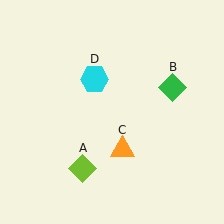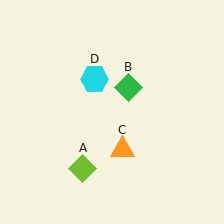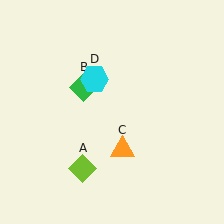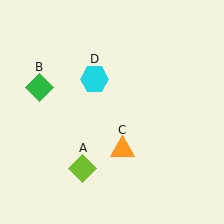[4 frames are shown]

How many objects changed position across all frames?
1 object changed position: green diamond (object B).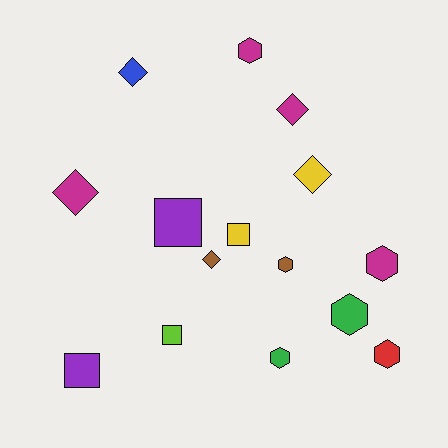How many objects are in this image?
There are 15 objects.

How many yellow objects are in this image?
There are 2 yellow objects.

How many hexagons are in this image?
There are 6 hexagons.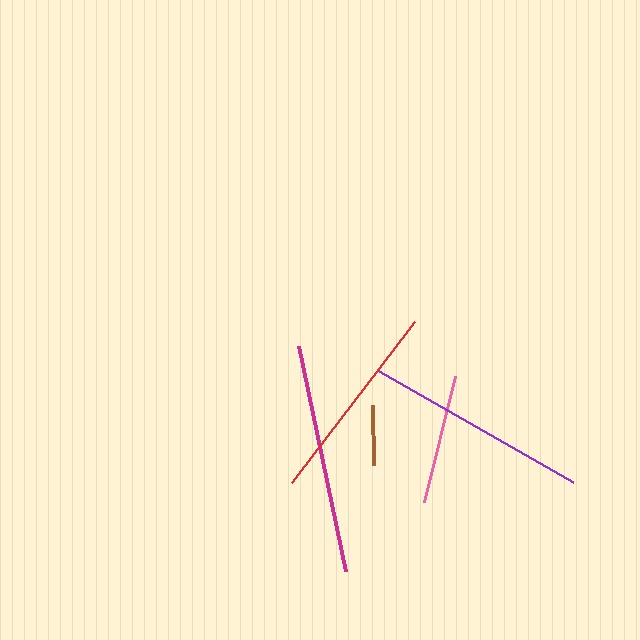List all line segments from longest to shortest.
From longest to shortest: magenta, purple, red, pink, brown.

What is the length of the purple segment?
The purple segment is approximately 224 pixels long.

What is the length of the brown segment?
The brown segment is approximately 60 pixels long.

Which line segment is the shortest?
The brown line is the shortest at approximately 60 pixels.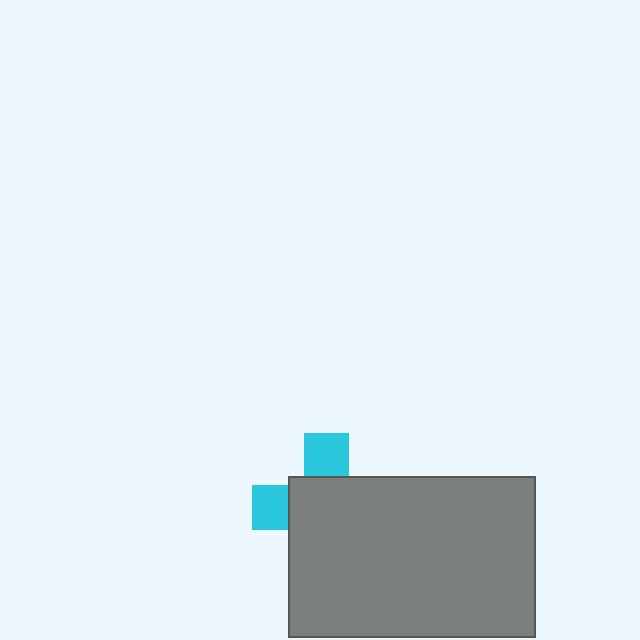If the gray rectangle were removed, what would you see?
You would see the complete cyan cross.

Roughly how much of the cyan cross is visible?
A small part of it is visible (roughly 31%).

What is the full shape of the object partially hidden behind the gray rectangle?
The partially hidden object is a cyan cross.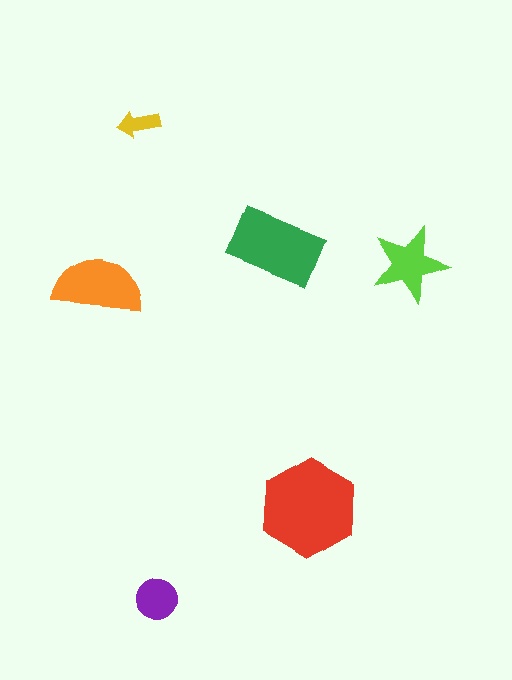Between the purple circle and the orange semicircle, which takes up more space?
The orange semicircle.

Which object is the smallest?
The yellow arrow.